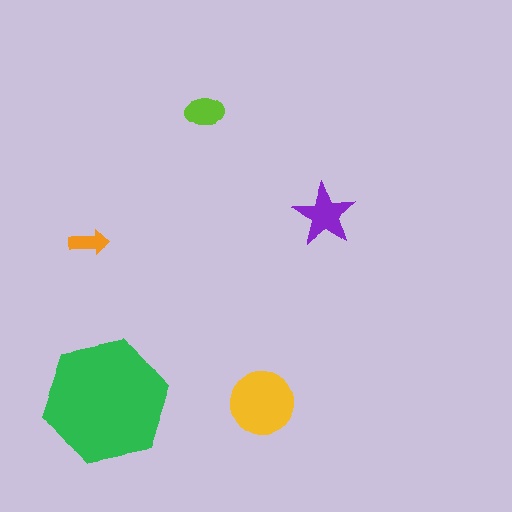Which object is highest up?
The lime ellipse is topmost.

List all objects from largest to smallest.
The green hexagon, the yellow circle, the purple star, the lime ellipse, the orange arrow.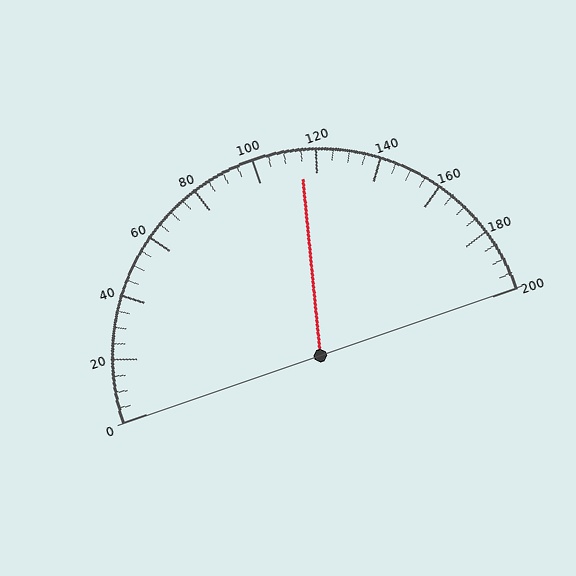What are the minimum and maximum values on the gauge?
The gauge ranges from 0 to 200.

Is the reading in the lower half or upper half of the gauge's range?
The reading is in the upper half of the range (0 to 200).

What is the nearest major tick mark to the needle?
The nearest major tick mark is 120.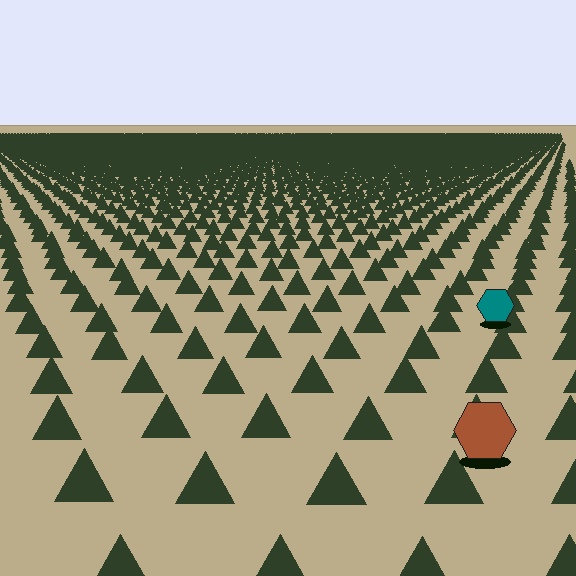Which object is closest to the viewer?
The brown hexagon is closest. The texture marks near it are larger and more spread out.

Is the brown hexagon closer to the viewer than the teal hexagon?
Yes. The brown hexagon is closer — you can tell from the texture gradient: the ground texture is coarser near it.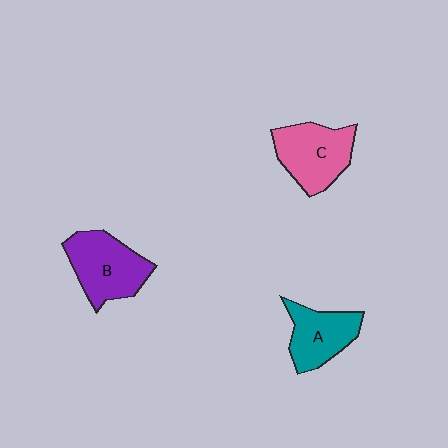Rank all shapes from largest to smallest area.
From largest to smallest: B (purple), C (pink), A (teal).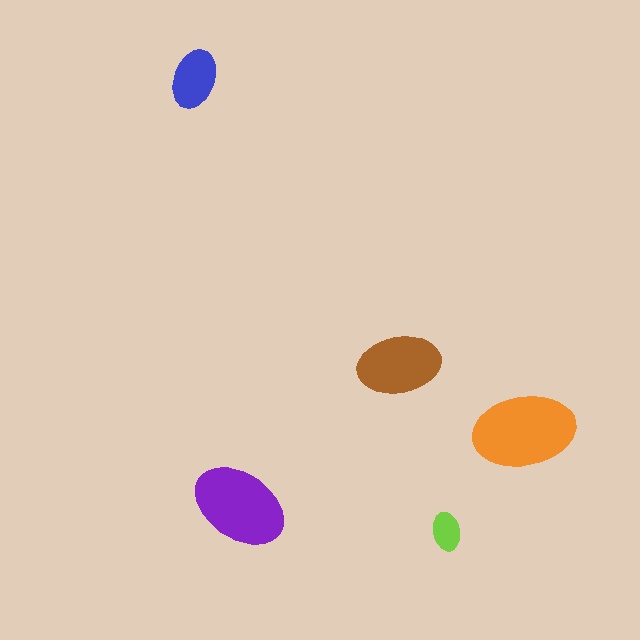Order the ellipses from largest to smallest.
the orange one, the purple one, the brown one, the blue one, the lime one.